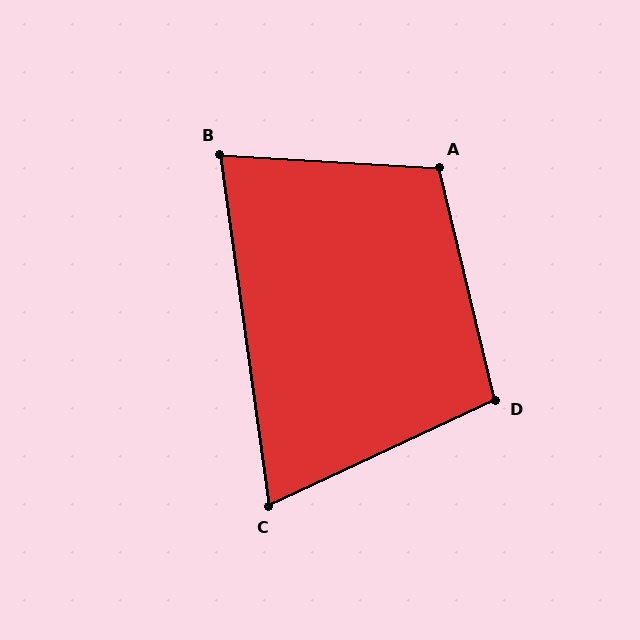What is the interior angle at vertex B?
Approximately 79 degrees (acute).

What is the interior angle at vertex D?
Approximately 101 degrees (obtuse).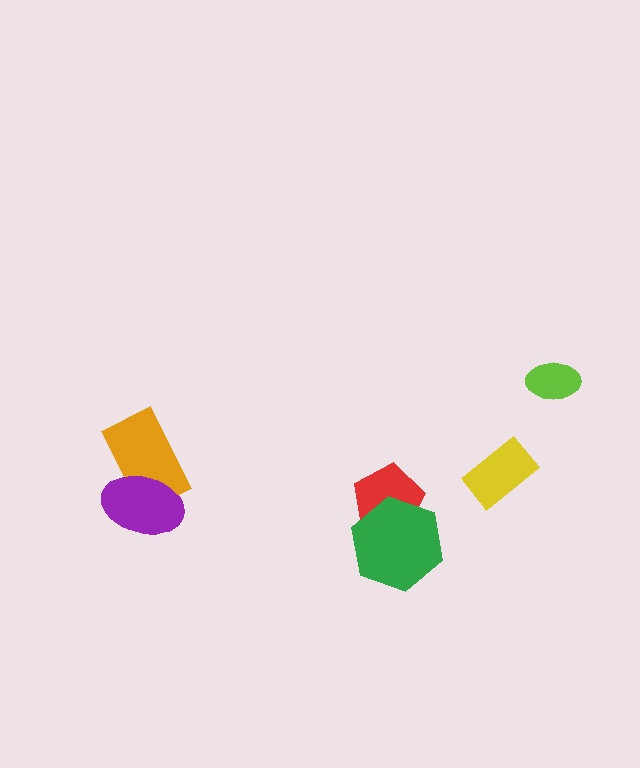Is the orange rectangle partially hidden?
Yes, it is partially covered by another shape.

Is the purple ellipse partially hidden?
No, no other shape covers it.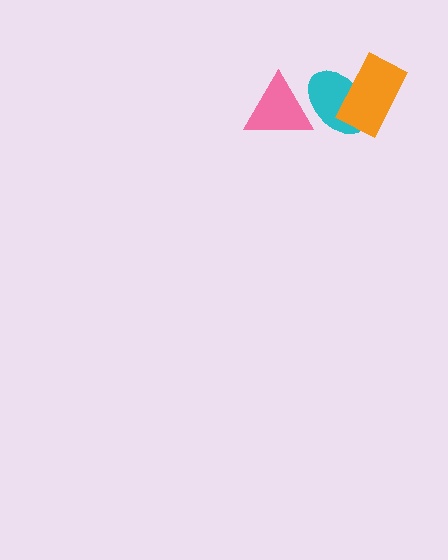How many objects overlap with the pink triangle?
1 object overlaps with the pink triangle.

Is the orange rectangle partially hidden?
No, no other shape covers it.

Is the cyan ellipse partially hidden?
Yes, it is partially covered by another shape.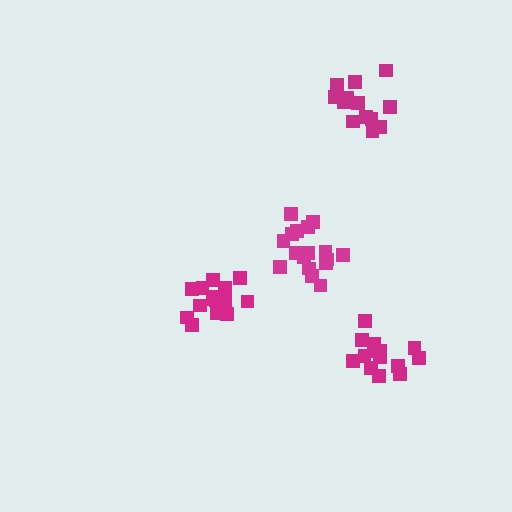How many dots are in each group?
Group 1: 15 dots, Group 2: 13 dots, Group 3: 17 dots, Group 4: 15 dots (60 total).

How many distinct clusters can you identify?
There are 4 distinct clusters.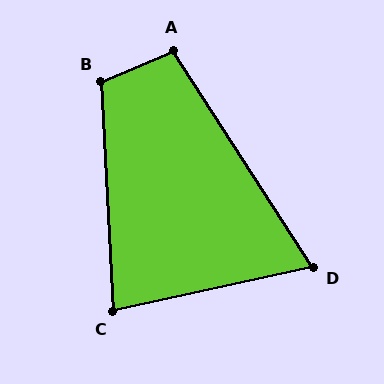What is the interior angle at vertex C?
Approximately 81 degrees (acute).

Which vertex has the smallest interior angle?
D, at approximately 69 degrees.